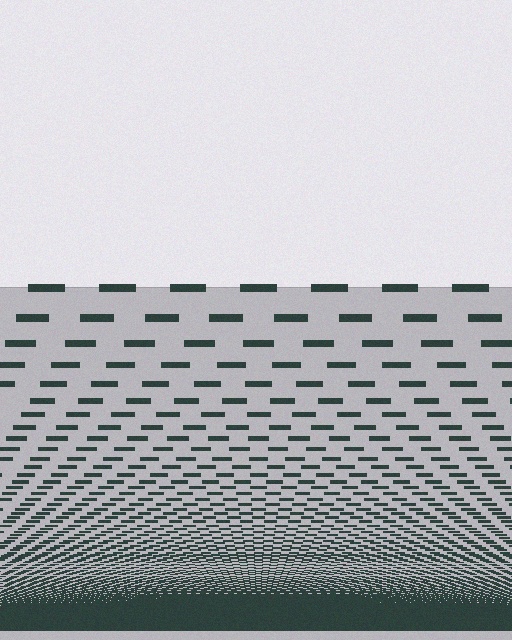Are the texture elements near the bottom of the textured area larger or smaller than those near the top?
Smaller. The gradient is inverted — elements near the bottom are smaller and denser.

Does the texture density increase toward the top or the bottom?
Density increases toward the bottom.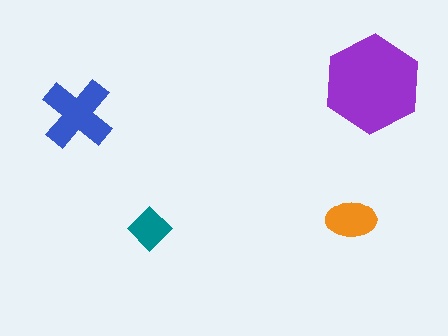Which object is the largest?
The purple hexagon.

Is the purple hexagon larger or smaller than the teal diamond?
Larger.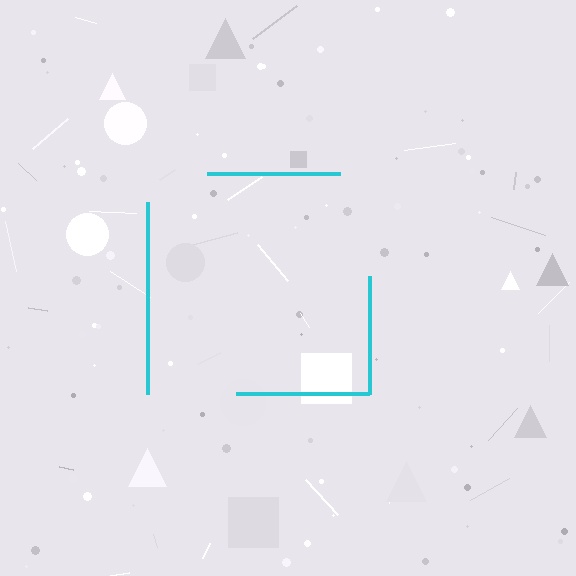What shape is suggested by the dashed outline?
The dashed outline suggests a square.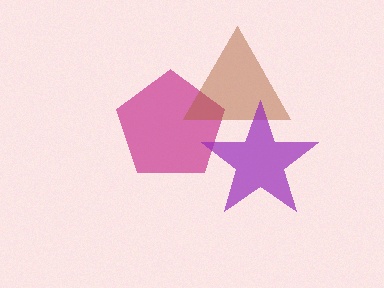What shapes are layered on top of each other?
The layered shapes are: a magenta pentagon, a brown triangle, a purple star.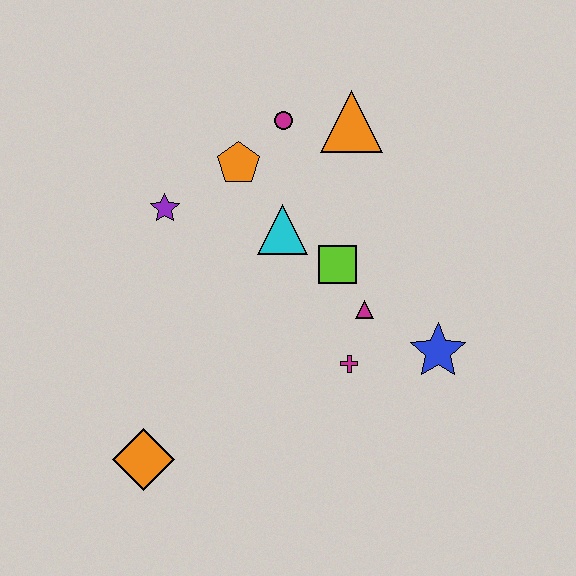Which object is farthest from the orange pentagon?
The orange diamond is farthest from the orange pentagon.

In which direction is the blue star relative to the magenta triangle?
The blue star is to the right of the magenta triangle.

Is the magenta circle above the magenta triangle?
Yes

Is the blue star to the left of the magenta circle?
No